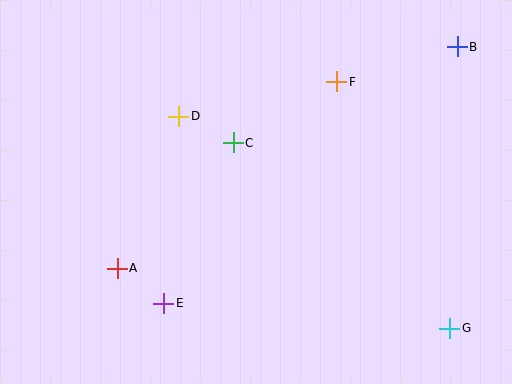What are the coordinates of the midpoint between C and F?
The midpoint between C and F is at (285, 112).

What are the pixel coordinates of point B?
Point B is at (457, 47).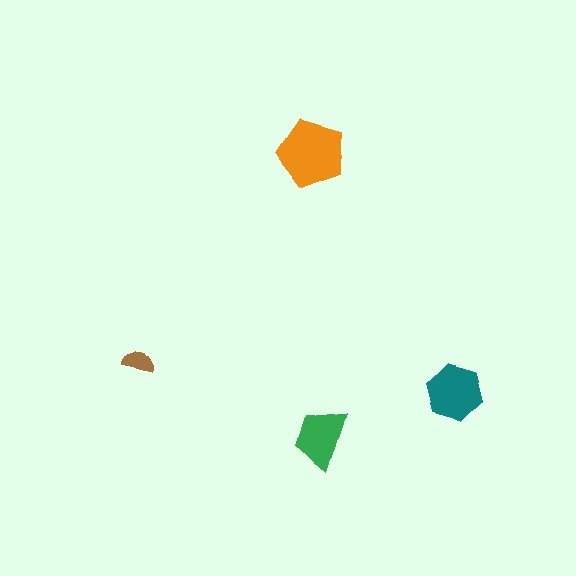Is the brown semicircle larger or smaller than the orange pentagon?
Smaller.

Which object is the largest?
The orange pentagon.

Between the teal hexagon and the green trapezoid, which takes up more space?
The teal hexagon.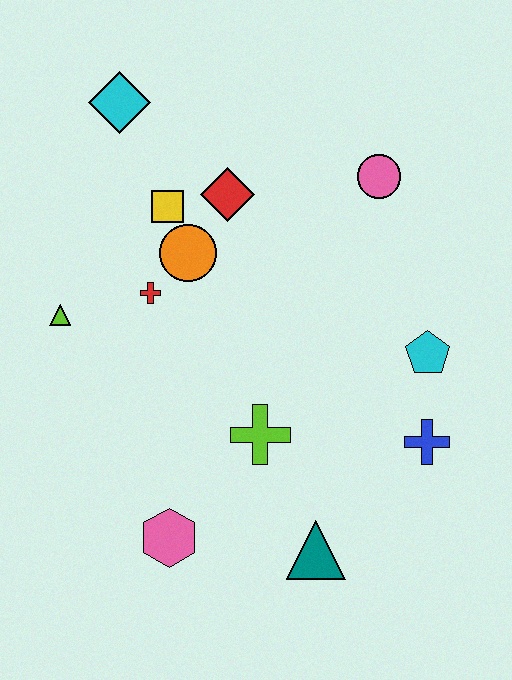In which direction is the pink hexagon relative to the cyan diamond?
The pink hexagon is below the cyan diamond.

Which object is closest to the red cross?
The orange circle is closest to the red cross.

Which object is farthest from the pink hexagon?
The cyan diamond is farthest from the pink hexagon.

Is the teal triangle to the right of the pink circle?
No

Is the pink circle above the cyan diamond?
No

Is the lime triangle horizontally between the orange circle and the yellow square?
No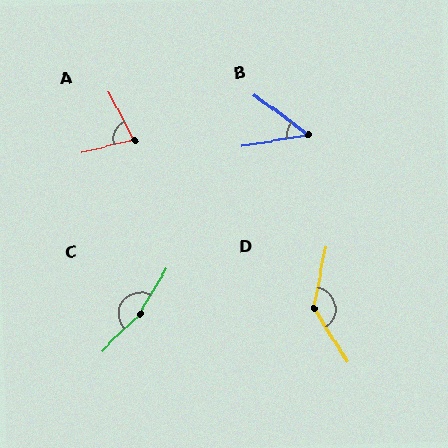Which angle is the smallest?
B, at approximately 46 degrees.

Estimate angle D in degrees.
Approximately 136 degrees.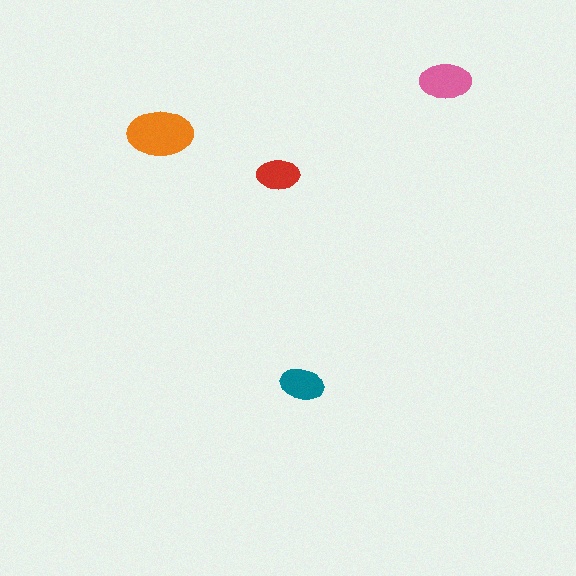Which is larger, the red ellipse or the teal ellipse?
The teal one.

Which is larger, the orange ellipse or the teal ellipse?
The orange one.